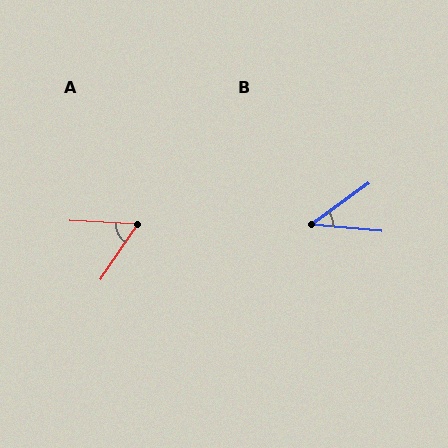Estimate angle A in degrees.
Approximately 59 degrees.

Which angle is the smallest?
B, at approximately 41 degrees.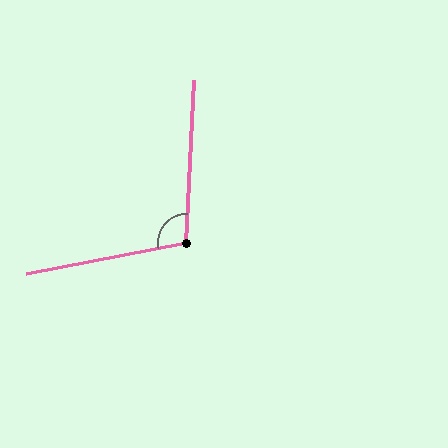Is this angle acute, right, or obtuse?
It is obtuse.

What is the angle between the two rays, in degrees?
Approximately 104 degrees.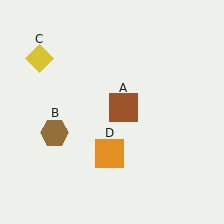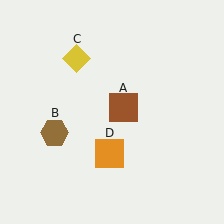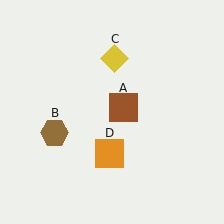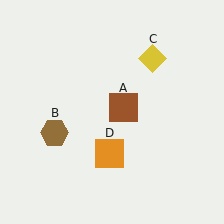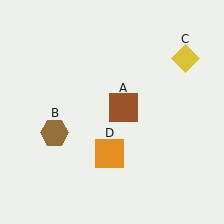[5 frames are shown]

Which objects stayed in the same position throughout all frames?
Brown square (object A) and brown hexagon (object B) and orange square (object D) remained stationary.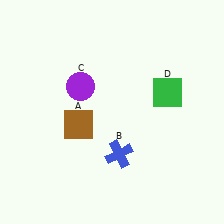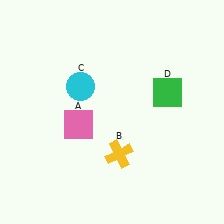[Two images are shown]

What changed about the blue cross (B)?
In Image 1, B is blue. In Image 2, it changed to yellow.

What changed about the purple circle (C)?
In Image 1, C is purple. In Image 2, it changed to cyan.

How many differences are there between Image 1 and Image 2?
There are 3 differences between the two images.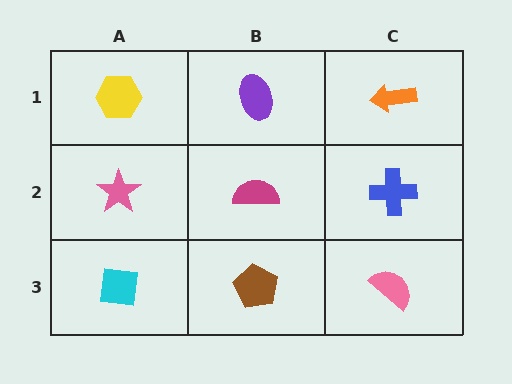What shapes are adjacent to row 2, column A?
A yellow hexagon (row 1, column A), a cyan square (row 3, column A), a magenta semicircle (row 2, column B).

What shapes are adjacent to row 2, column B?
A purple ellipse (row 1, column B), a brown pentagon (row 3, column B), a pink star (row 2, column A), a blue cross (row 2, column C).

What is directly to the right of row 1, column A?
A purple ellipse.